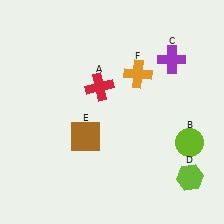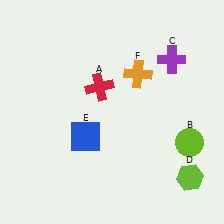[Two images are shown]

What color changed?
The square (E) changed from brown in Image 1 to blue in Image 2.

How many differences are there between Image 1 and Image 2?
There is 1 difference between the two images.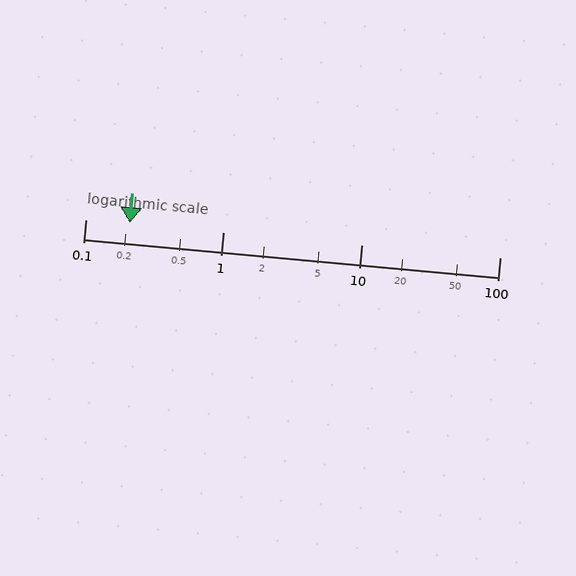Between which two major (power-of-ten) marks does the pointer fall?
The pointer is between 0.1 and 1.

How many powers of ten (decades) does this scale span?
The scale spans 3 decades, from 0.1 to 100.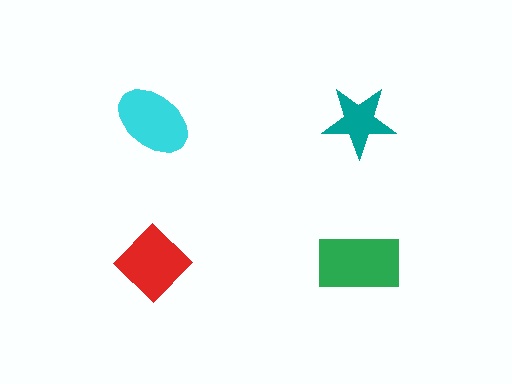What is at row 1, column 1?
A cyan ellipse.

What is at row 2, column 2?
A green rectangle.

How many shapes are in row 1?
2 shapes.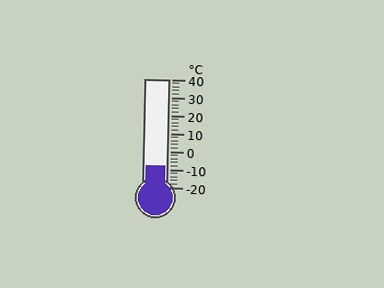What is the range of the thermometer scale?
The thermometer scale ranges from -20°C to 40°C.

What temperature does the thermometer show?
The thermometer shows approximately -8°C.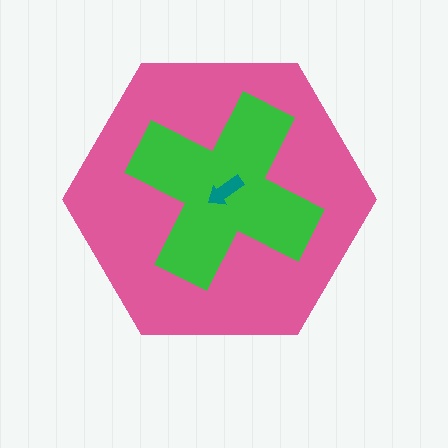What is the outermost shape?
The pink hexagon.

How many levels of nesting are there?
3.